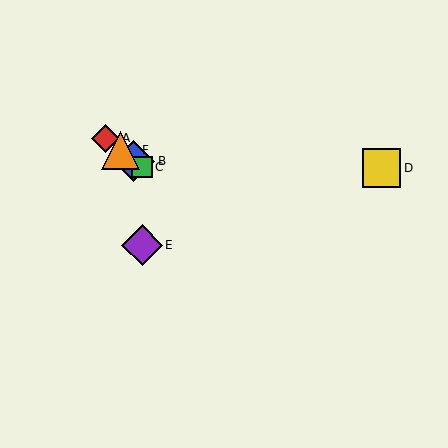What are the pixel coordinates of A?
Object A is at (105, 138).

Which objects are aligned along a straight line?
Objects A, B, C, F are aligned along a straight line.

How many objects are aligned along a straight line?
4 objects (A, B, C, F) are aligned along a straight line.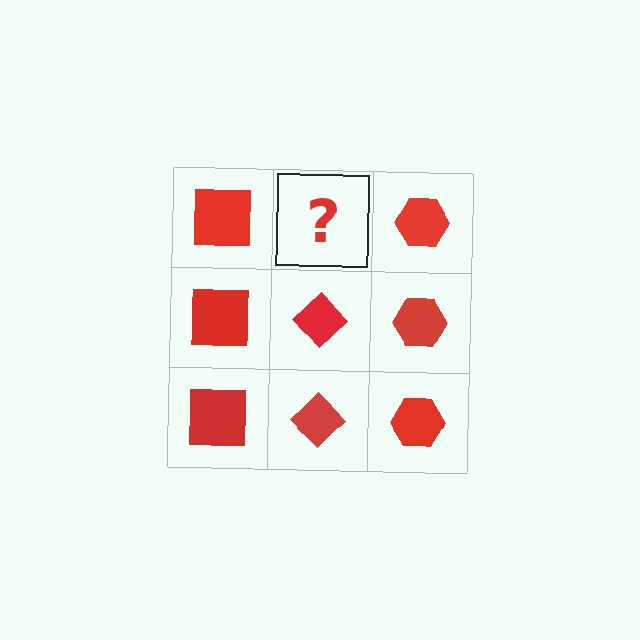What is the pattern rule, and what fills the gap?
The rule is that each column has a consistent shape. The gap should be filled with a red diamond.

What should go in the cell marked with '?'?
The missing cell should contain a red diamond.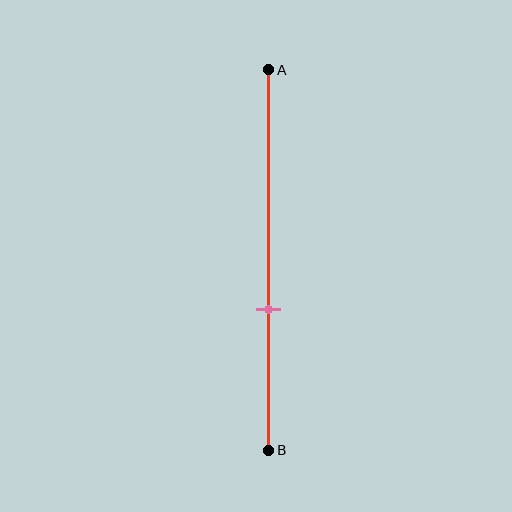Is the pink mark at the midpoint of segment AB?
No, the mark is at about 65% from A, not at the 50% midpoint.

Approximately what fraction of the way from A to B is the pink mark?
The pink mark is approximately 65% of the way from A to B.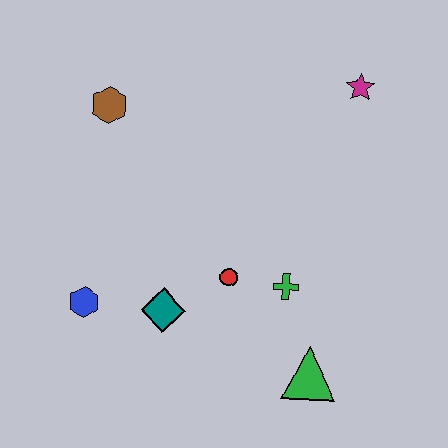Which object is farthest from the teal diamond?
The magenta star is farthest from the teal diamond.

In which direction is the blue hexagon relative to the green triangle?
The blue hexagon is to the left of the green triangle.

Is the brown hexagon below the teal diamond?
No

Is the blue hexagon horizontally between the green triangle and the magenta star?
No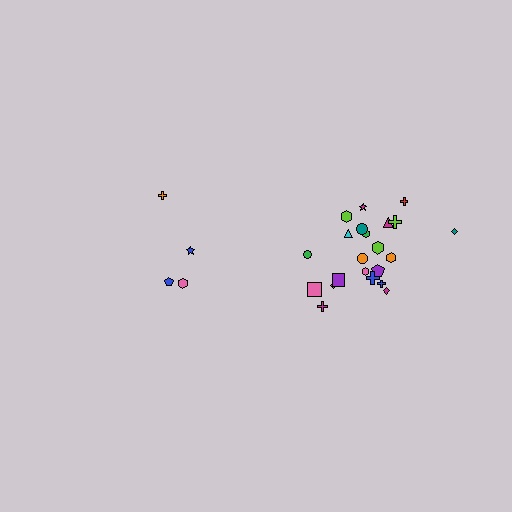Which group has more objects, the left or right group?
The right group.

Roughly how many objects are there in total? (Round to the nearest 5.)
Roughly 25 objects in total.